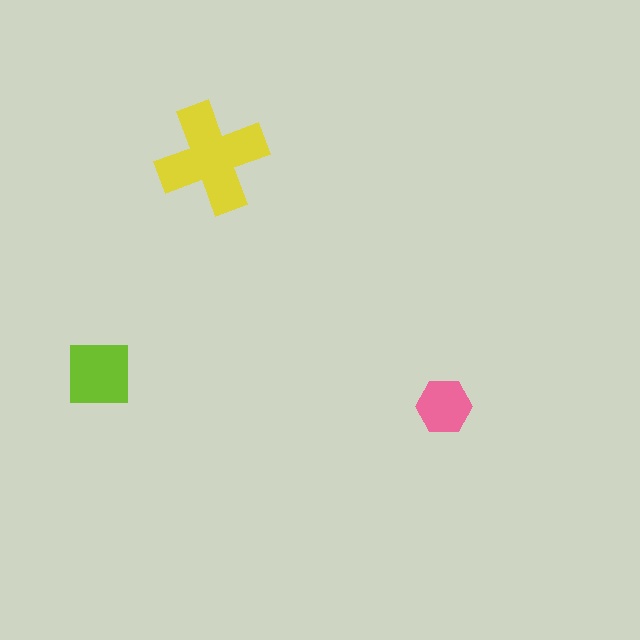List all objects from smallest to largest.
The pink hexagon, the lime square, the yellow cross.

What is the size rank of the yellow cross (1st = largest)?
1st.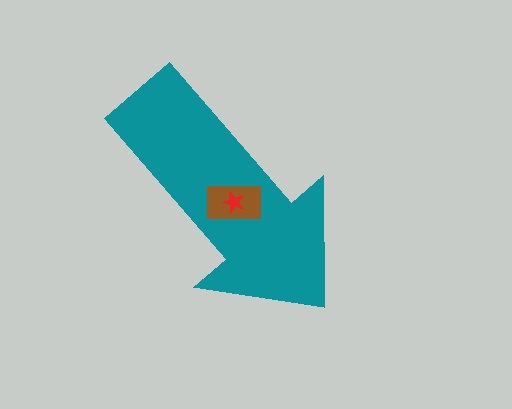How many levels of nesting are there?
3.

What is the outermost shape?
The teal arrow.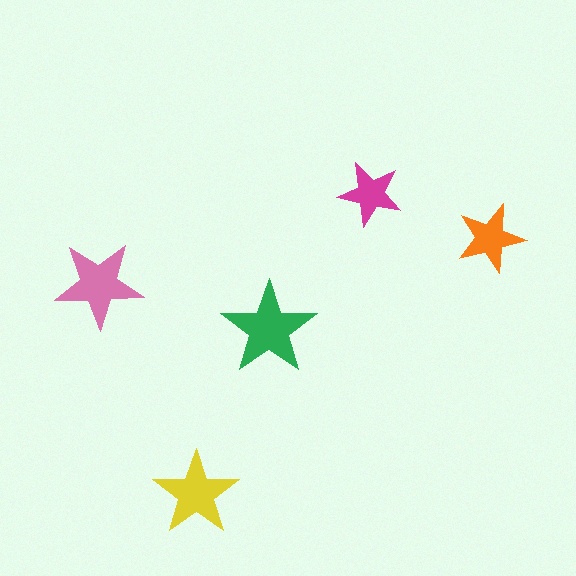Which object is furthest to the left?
The pink star is leftmost.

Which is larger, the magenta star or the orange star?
The orange one.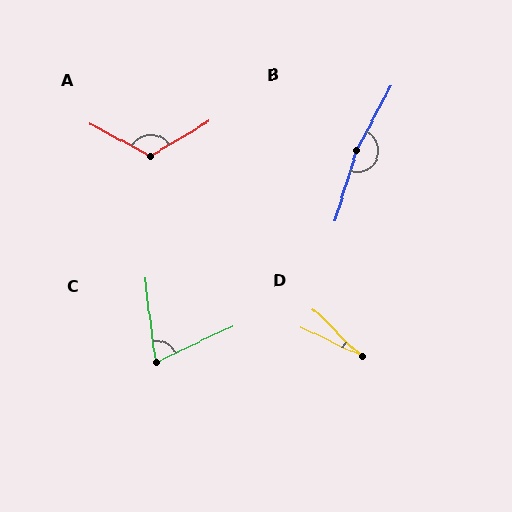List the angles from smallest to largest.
D (18°), C (72°), A (121°), B (170°).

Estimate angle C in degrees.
Approximately 72 degrees.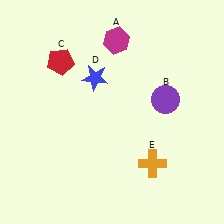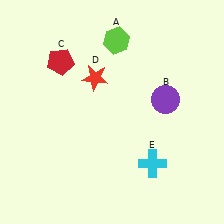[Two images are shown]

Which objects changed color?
A changed from magenta to lime. D changed from blue to red. E changed from orange to cyan.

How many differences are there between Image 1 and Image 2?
There are 3 differences between the two images.